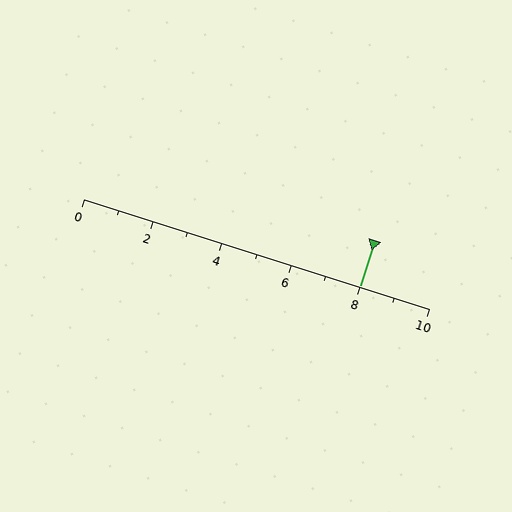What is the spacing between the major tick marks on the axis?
The major ticks are spaced 2 apart.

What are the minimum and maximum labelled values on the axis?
The axis runs from 0 to 10.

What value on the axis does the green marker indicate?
The marker indicates approximately 8.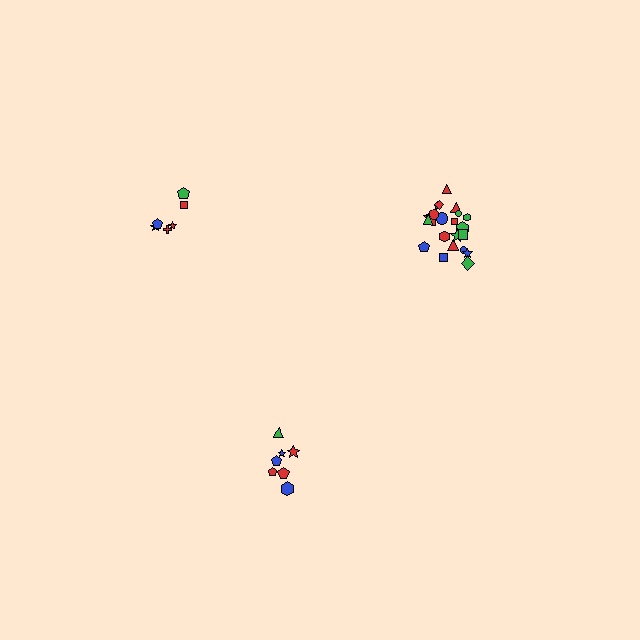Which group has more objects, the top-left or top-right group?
The top-right group.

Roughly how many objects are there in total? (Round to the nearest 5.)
Roughly 35 objects in total.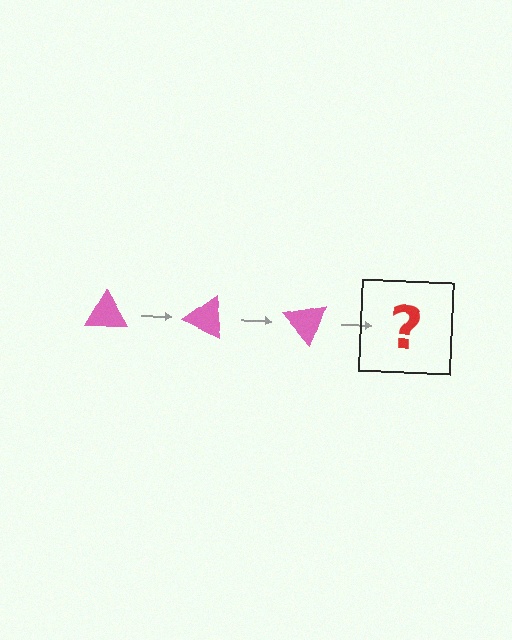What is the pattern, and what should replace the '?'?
The pattern is that the triangle rotates 25 degrees each step. The '?' should be a pink triangle rotated 75 degrees.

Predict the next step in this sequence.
The next step is a pink triangle rotated 75 degrees.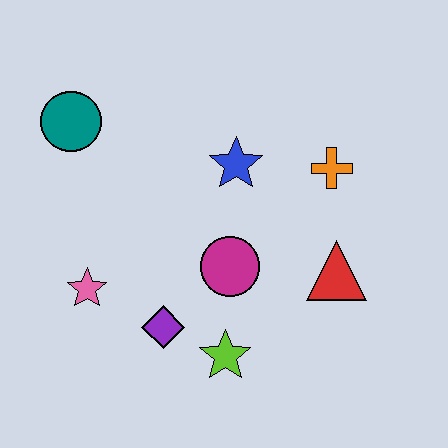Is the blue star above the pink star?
Yes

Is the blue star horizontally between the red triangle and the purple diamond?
Yes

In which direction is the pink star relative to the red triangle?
The pink star is to the left of the red triangle.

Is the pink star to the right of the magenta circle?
No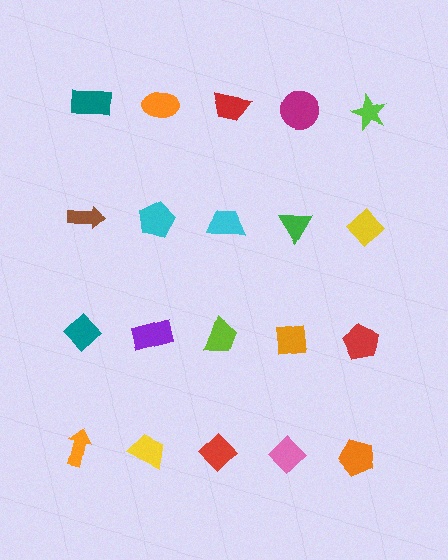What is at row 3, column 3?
A lime trapezoid.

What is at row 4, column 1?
An orange arrow.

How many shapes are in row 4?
5 shapes.